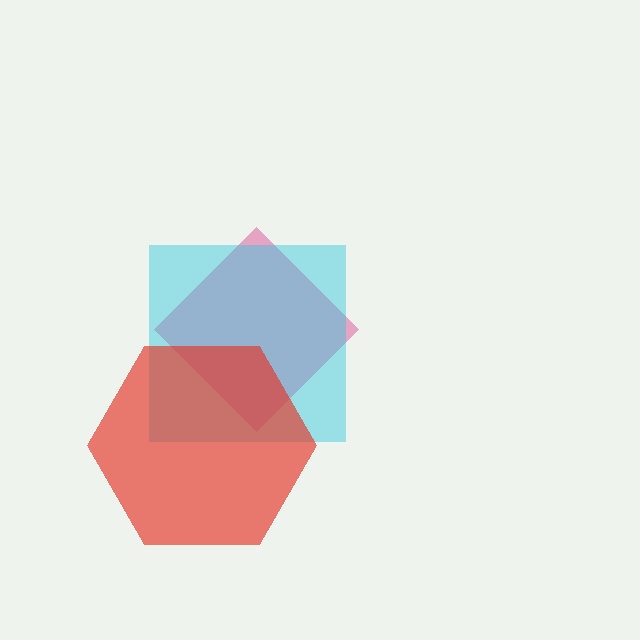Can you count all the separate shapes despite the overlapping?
Yes, there are 3 separate shapes.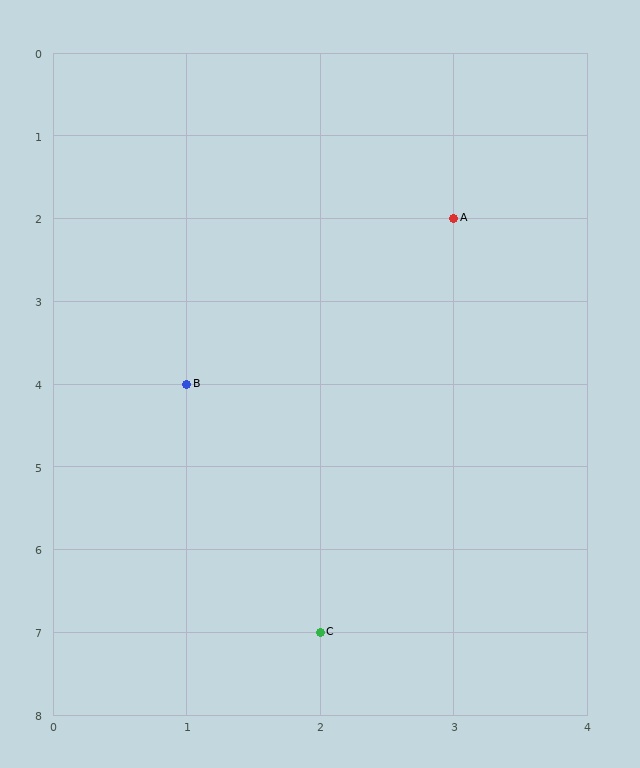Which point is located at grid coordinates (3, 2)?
Point A is at (3, 2).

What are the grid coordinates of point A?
Point A is at grid coordinates (3, 2).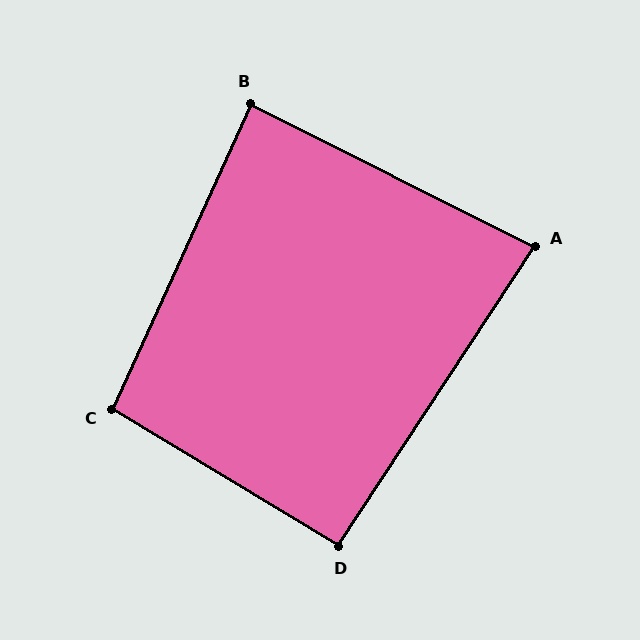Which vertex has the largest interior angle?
C, at approximately 97 degrees.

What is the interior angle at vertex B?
Approximately 88 degrees (approximately right).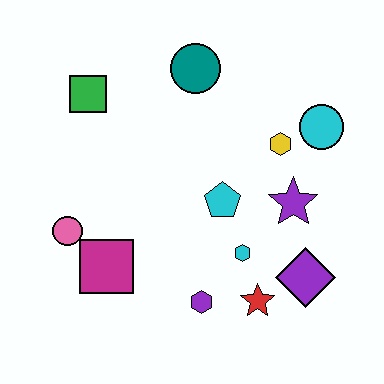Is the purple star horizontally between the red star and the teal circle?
No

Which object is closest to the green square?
The teal circle is closest to the green square.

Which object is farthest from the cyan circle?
The pink circle is farthest from the cyan circle.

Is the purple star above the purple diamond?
Yes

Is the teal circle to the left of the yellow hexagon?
Yes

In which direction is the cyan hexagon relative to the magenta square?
The cyan hexagon is to the right of the magenta square.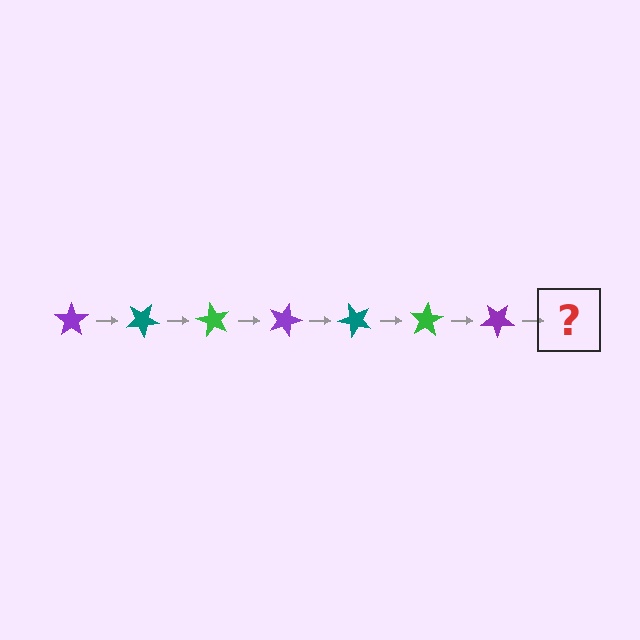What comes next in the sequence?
The next element should be a teal star, rotated 210 degrees from the start.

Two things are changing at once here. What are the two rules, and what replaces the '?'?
The two rules are that it rotates 30 degrees each step and the color cycles through purple, teal, and green. The '?' should be a teal star, rotated 210 degrees from the start.